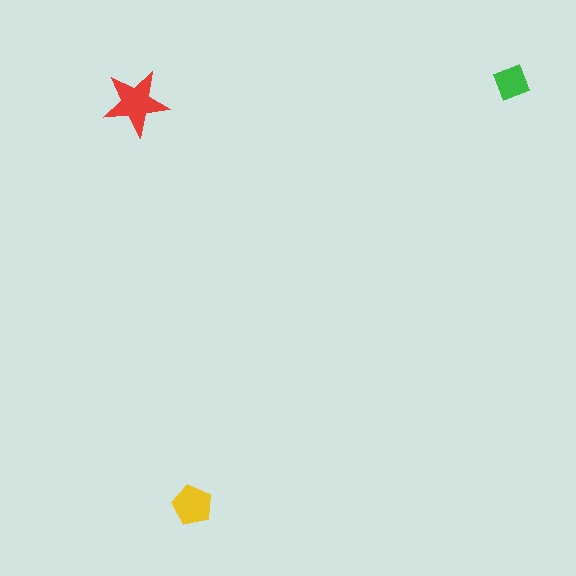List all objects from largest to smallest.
The red star, the yellow pentagon, the green square.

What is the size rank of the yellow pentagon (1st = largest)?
2nd.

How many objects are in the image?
There are 3 objects in the image.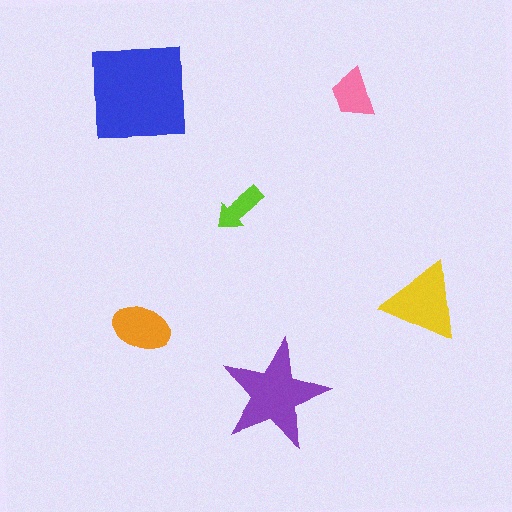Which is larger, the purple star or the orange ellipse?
The purple star.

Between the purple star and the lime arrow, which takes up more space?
The purple star.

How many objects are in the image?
There are 6 objects in the image.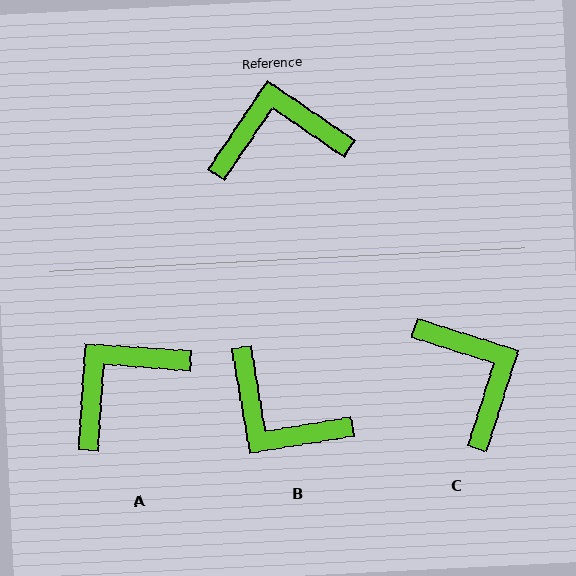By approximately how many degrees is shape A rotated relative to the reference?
Approximately 30 degrees counter-clockwise.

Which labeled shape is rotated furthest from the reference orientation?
B, about 133 degrees away.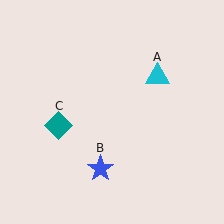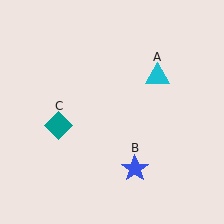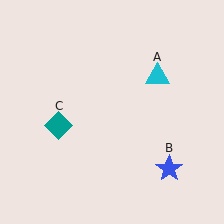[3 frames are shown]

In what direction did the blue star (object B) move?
The blue star (object B) moved right.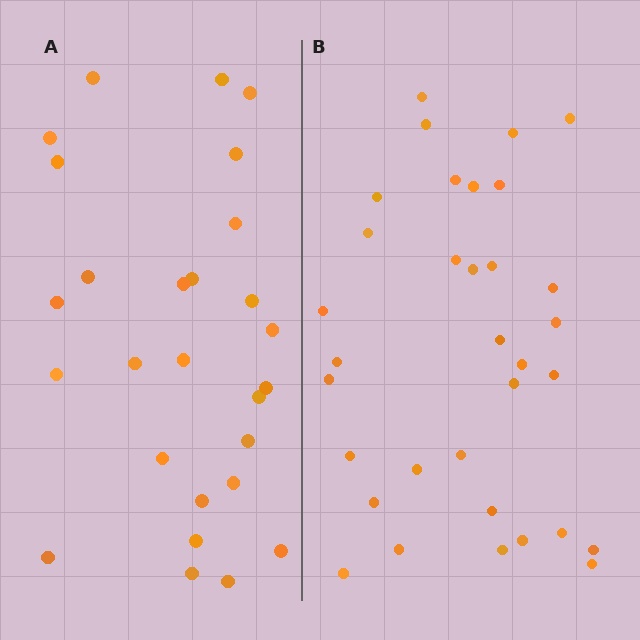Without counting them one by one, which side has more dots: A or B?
Region B (the right region) has more dots.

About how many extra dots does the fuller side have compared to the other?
Region B has about 6 more dots than region A.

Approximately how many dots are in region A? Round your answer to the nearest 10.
About 30 dots. (The exact count is 27, which rounds to 30.)